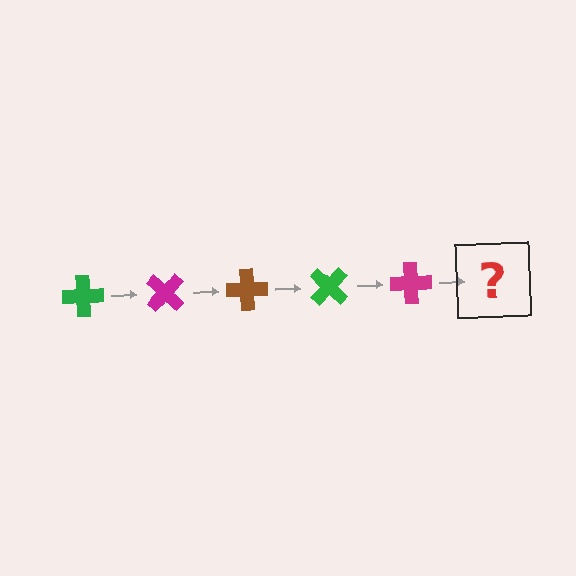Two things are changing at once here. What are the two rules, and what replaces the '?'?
The two rules are that it rotates 45 degrees each step and the color cycles through green, magenta, and brown. The '?' should be a brown cross, rotated 225 degrees from the start.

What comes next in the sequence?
The next element should be a brown cross, rotated 225 degrees from the start.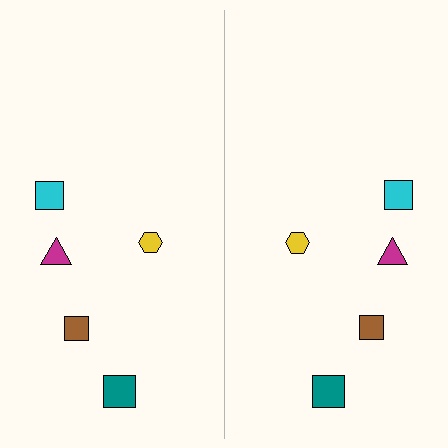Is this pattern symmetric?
Yes, this pattern has bilateral (reflection) symmetry.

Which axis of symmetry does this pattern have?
The pattern has a vertical axis of symmetry running through the center of the image.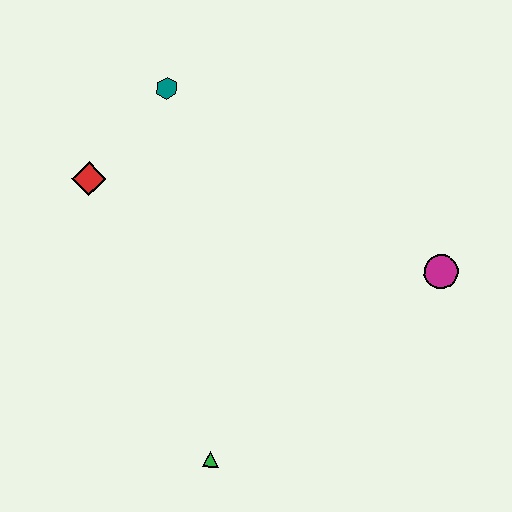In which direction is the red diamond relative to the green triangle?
The red diamond is above the green triangle.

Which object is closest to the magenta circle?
The green triangle is closest to the magenta circle.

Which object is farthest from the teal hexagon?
The green triangle is farthest from the teal hexagon.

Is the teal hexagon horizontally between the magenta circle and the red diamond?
Yes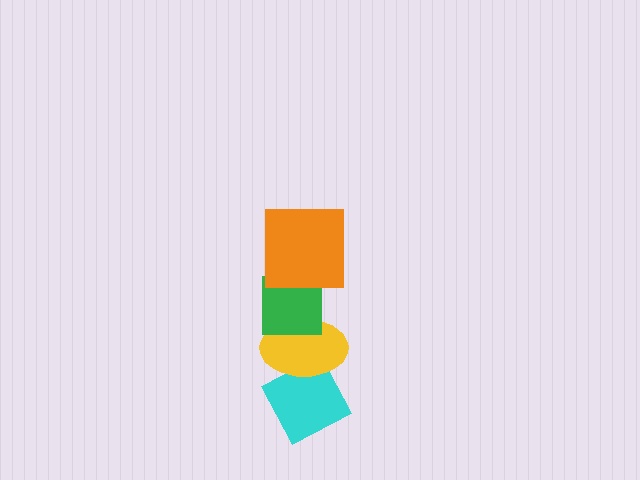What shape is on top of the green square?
The orange square is on top of the green square.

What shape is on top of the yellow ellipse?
The green square is on top of the yellow ellipse.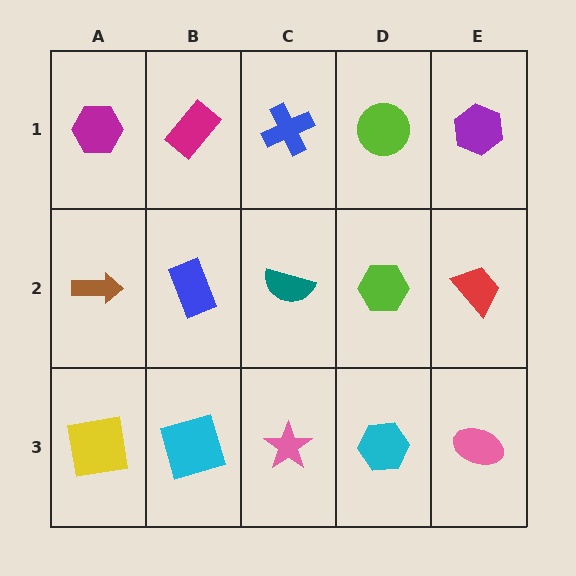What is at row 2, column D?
A lime hexagon.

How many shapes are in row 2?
5 shapes.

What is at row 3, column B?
A cyan square.